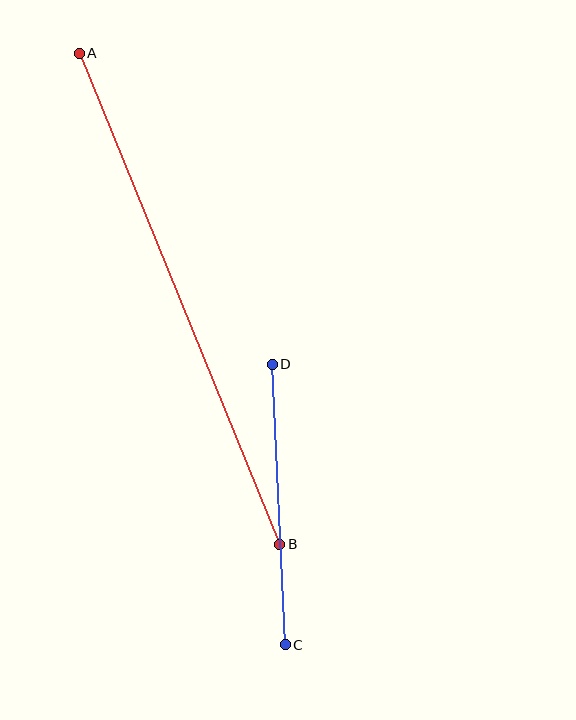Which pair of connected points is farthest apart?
Points A and B are farthest apart.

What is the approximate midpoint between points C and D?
The midpoint is at approximately (279, 505) pixels.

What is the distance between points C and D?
The distance is approximately 281 pixels.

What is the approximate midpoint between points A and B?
The midpoint is at approximately (179, 299) pixels.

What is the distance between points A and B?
The distance is approximately 530 pixels.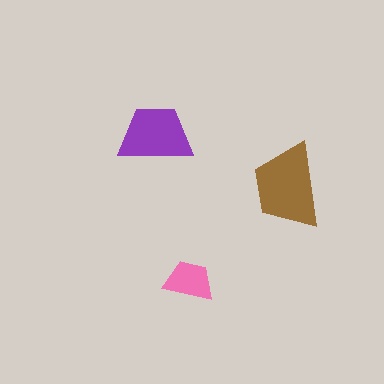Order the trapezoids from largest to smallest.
the brown one, the purple one, the pink one.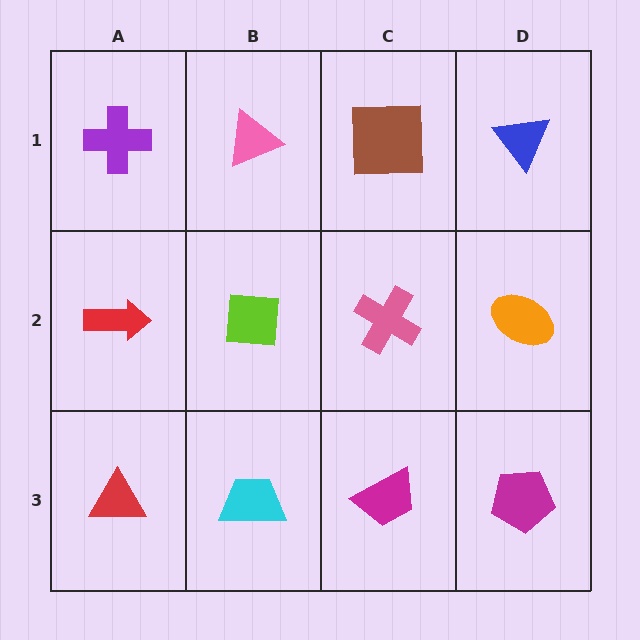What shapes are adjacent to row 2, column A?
A purple cross (row 1, column A), a red triangle (row 3, column A), a lime square (row 2, column B).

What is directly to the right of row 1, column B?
A brown square.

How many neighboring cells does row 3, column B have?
3.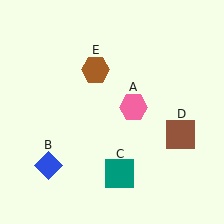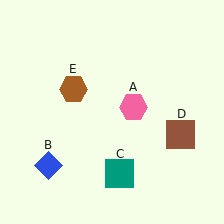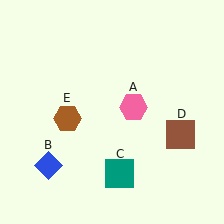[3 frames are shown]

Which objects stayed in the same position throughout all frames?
Pink hexagon (object A) and blue diamond (object B) and teal square (object C) and brown square (object D) remained stationary.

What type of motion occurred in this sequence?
The brown hexagon (object E) rotated counterclockwise around the center of the scene.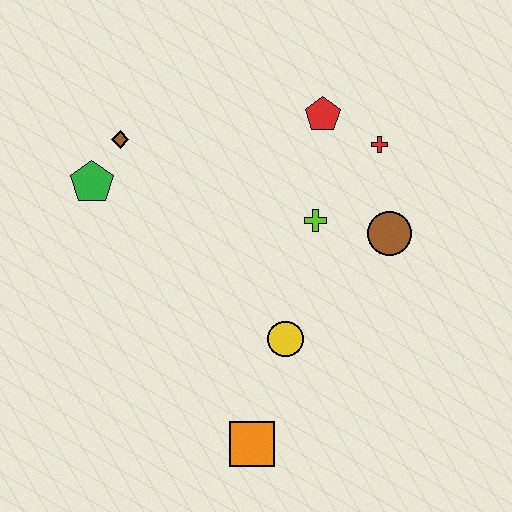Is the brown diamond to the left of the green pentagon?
No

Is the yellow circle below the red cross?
Yes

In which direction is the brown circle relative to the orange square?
The brown circle is above the orange square.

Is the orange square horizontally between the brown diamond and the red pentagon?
Yes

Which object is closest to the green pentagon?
The brown diamond is closest to the green pentagon.